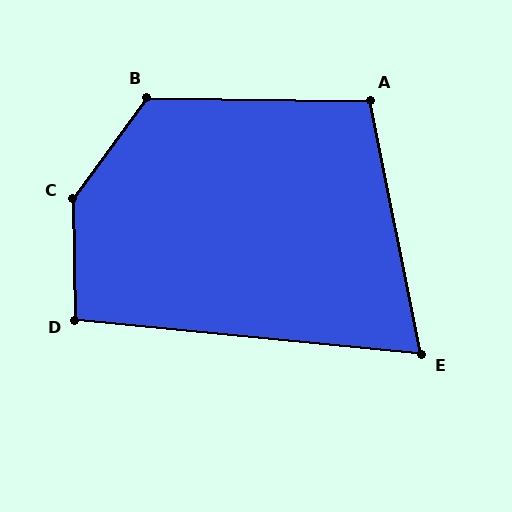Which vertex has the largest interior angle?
C, at approximately 142 degrees.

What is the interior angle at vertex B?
Approximately 126 degrees (obtuse).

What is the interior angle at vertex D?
Approximately 97 degrees (obtuse).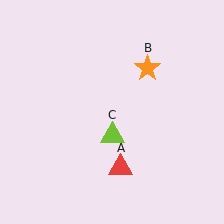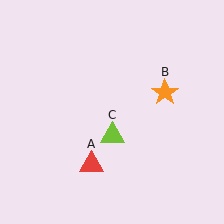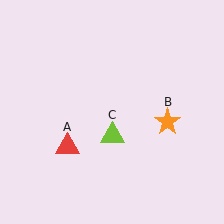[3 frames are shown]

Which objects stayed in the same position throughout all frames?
Lime triangle (object C) remained stationary.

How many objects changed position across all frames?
2 objects changed position: red triangle (object A), orange star (object B).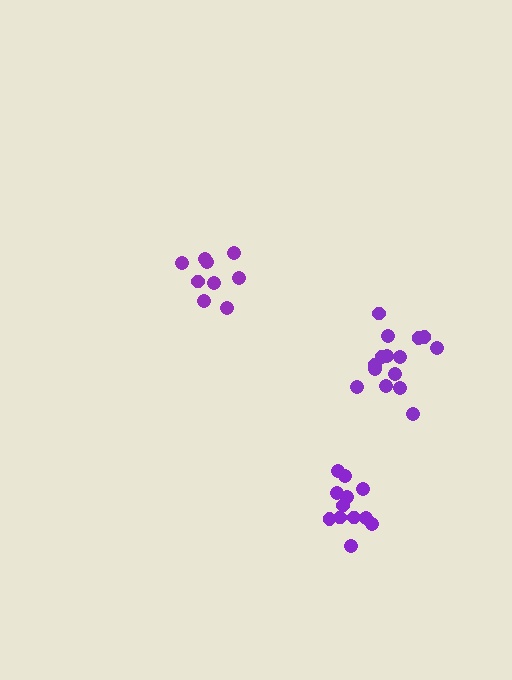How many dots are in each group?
Group 1: 12 dots, Group 2: 9 dots, Group 3: 15 dots (36 total).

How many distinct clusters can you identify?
There are 3 distinct clusters.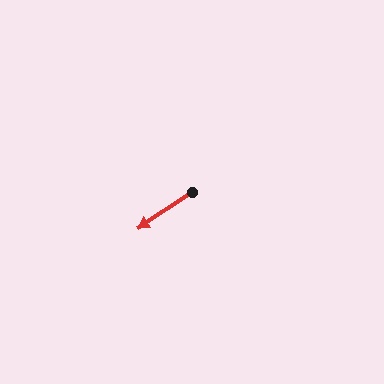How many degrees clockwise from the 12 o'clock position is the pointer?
Approximately 236 degrees.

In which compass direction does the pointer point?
Southwest.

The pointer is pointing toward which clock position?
Roughly 8 o'clock.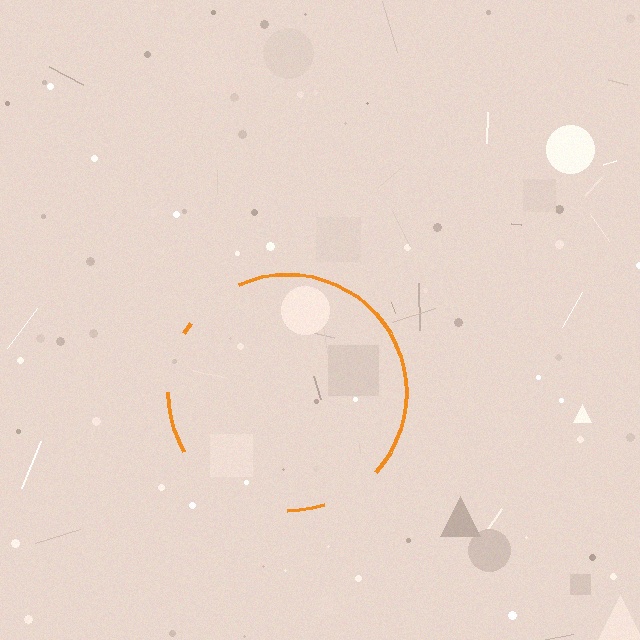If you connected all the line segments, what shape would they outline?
They would outline a circle.